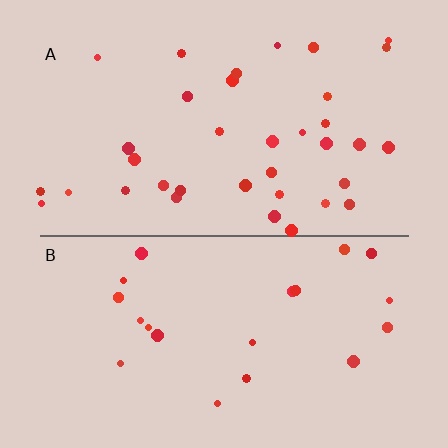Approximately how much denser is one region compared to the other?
Approximately 1.8× — region A over region B.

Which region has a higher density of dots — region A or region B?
A (the top).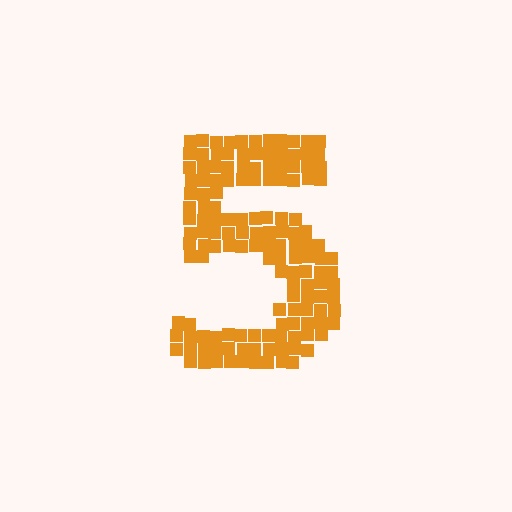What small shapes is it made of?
It is made of small squares.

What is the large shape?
The large shape is the digit 5.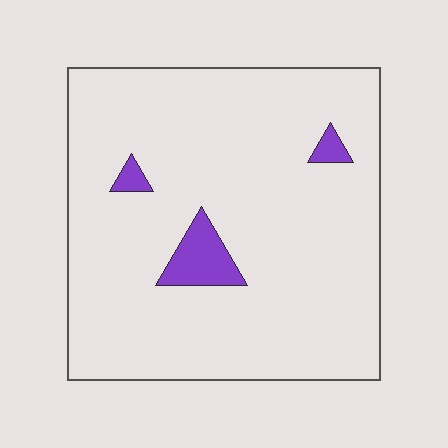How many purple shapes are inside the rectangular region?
3.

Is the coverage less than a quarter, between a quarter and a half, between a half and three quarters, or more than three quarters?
Less than a quarter.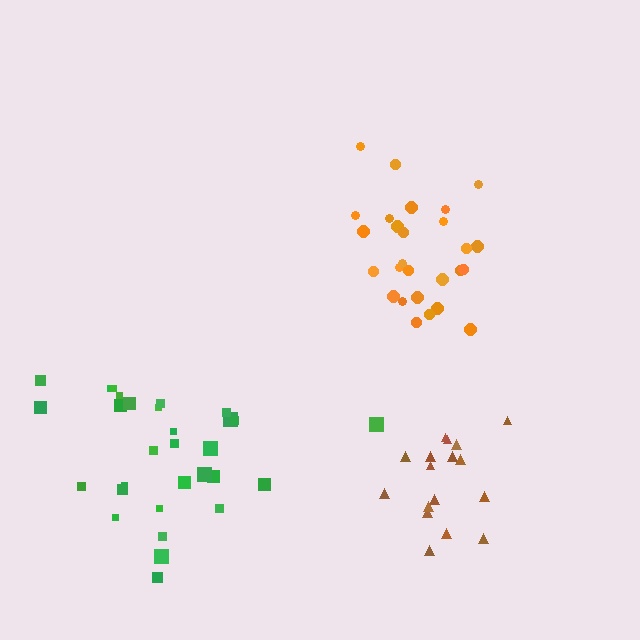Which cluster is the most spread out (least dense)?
Green.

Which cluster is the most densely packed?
Brown.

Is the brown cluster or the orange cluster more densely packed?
Brown.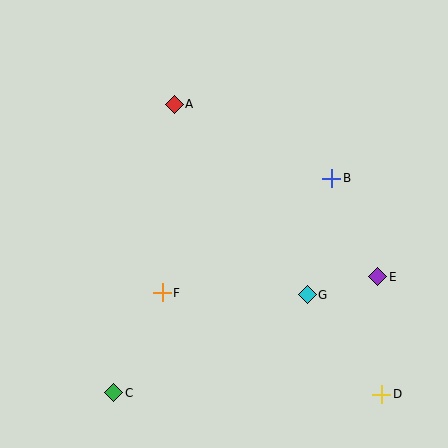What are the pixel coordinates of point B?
Point B is at (332, 178).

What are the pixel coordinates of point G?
Point G is at (307, 295).